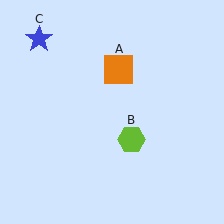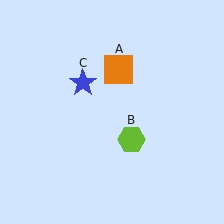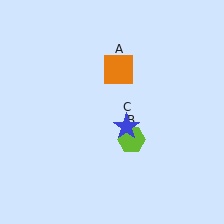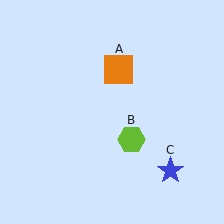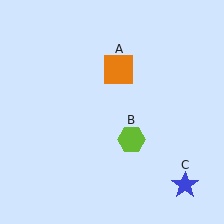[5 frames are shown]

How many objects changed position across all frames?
1 object changed position: blue star (object C).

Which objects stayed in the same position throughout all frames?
Orange square (object A) and lime hexagon (object B) remained stationary.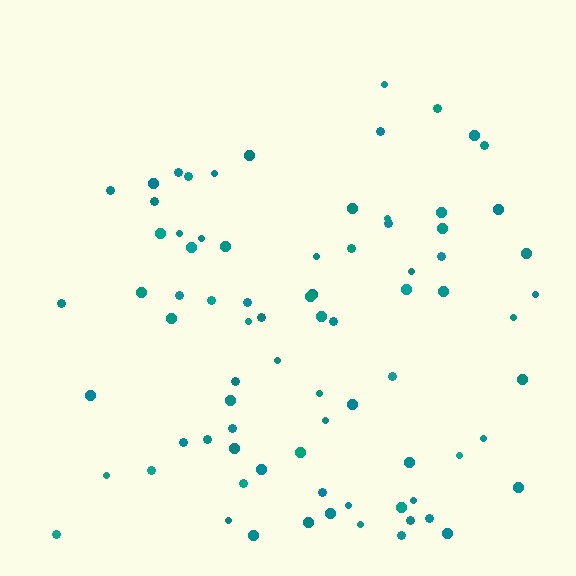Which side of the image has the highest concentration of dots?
The bottom.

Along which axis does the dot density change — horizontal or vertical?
Vertical.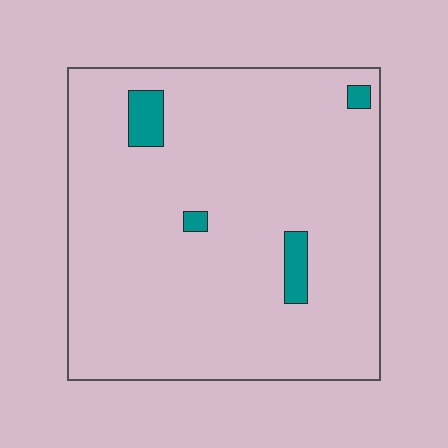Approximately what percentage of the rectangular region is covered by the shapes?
Approximately 5%.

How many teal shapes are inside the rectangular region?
4.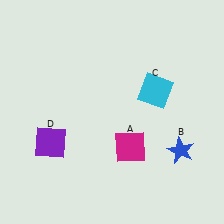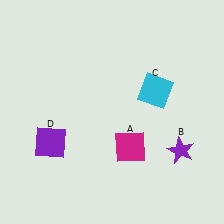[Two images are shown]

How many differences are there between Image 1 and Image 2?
There is 1 difference between the two images.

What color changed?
The star (B) changed from blue in Image 1 to purple in Image 2.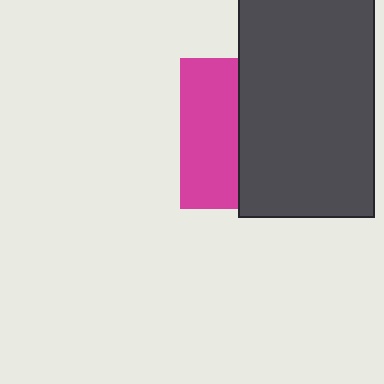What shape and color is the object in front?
The object in front is a dark gray rectangle.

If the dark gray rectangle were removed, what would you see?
You would see the complete magenta square.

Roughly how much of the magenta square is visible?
A small part of it is visible (roughly 39%).